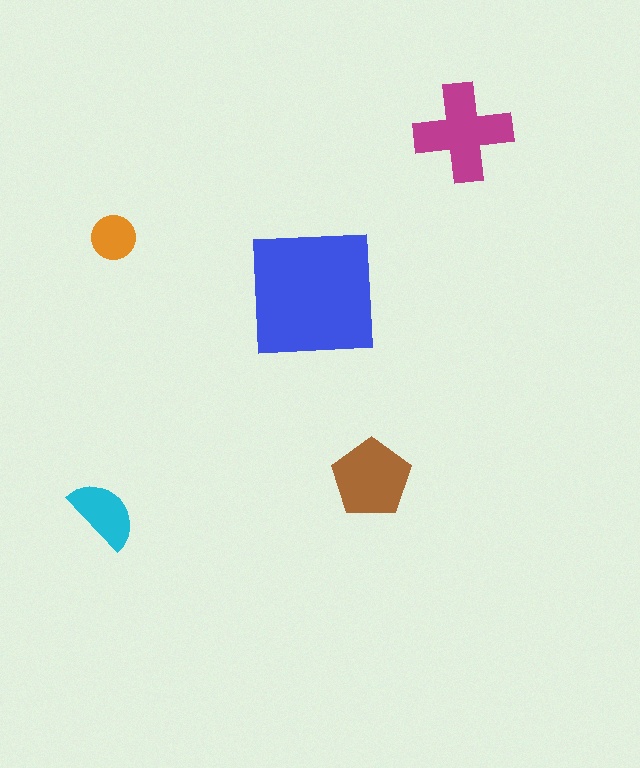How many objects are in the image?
There are 5 objects in the image.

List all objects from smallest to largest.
The orange circle, the cyan semicircle, the brown pentagon, the magenta cross, the blue square.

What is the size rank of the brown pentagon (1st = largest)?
3rd.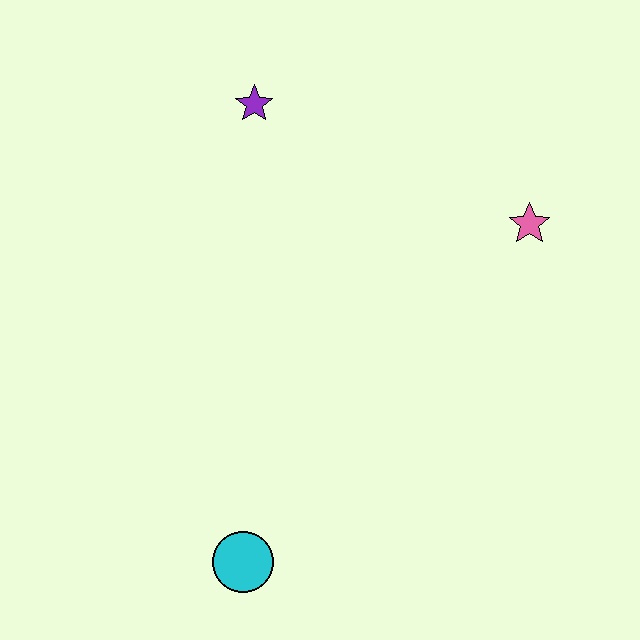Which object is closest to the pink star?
The purple star is closest to the pink star.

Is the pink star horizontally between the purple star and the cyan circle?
No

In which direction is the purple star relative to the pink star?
The purple star is to the left of the pink star.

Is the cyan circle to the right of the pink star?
No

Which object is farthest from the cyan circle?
The purple star is farthest from the cyan circle.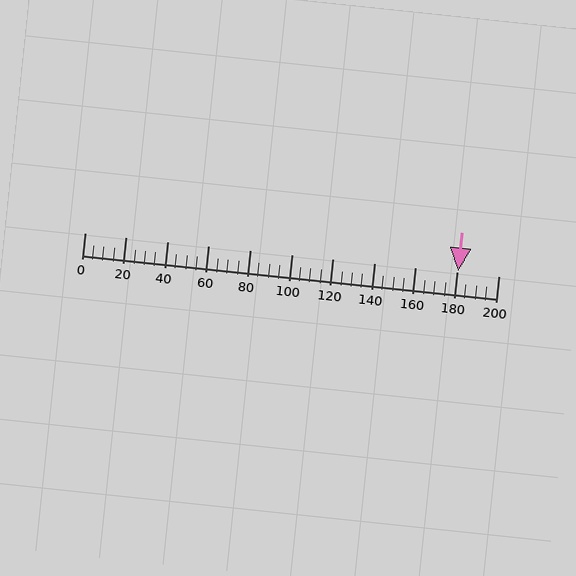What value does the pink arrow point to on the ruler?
The pink arrow points to approximately 180.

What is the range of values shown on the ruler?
The ruler shows values from 0 to 200.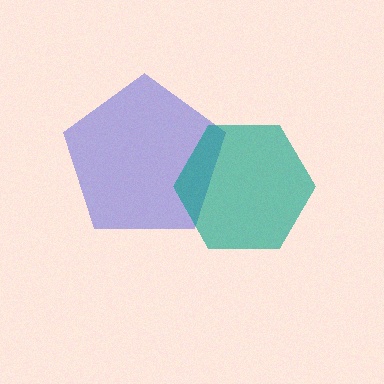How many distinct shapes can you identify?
There are 2 distinct shapes: a blue pentagon, a teal hexagon.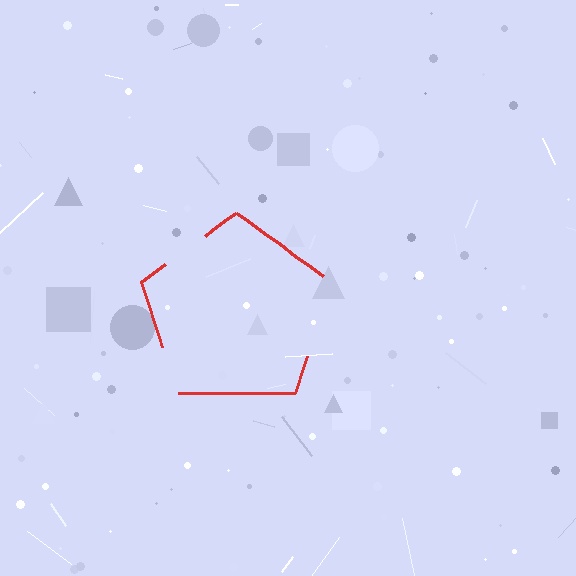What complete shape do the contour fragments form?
The contour fragments form a pentagon.